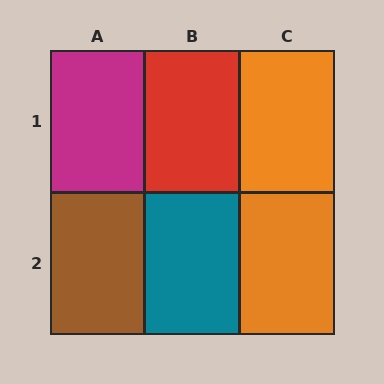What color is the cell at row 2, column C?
Orange.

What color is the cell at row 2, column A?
Brown.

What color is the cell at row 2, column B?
Teal.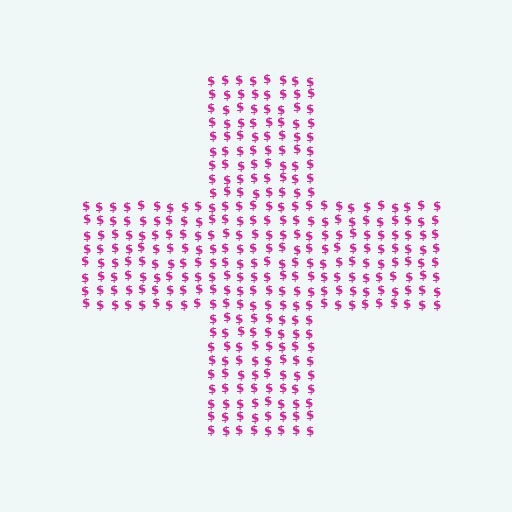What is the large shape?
The large shape is a cross.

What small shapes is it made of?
It is made of small dollar signs.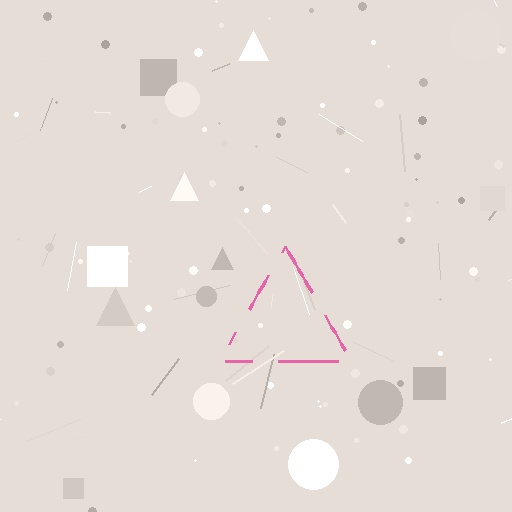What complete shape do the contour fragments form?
The contour fragments form a triangle.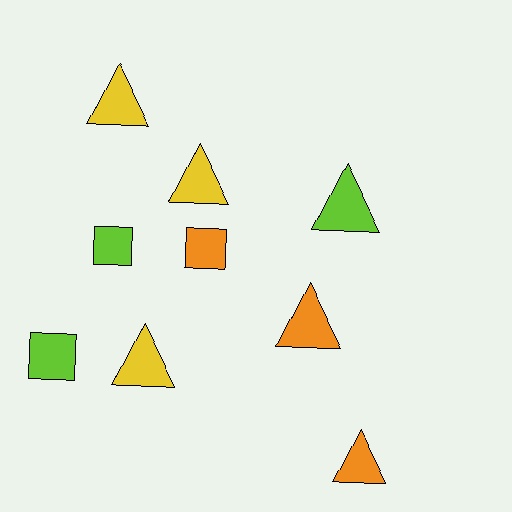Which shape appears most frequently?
Triangle, with 6 objects.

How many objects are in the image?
There are 9 objects.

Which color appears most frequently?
Orange, with 3 objects.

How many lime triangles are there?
There is 1 lime triangle.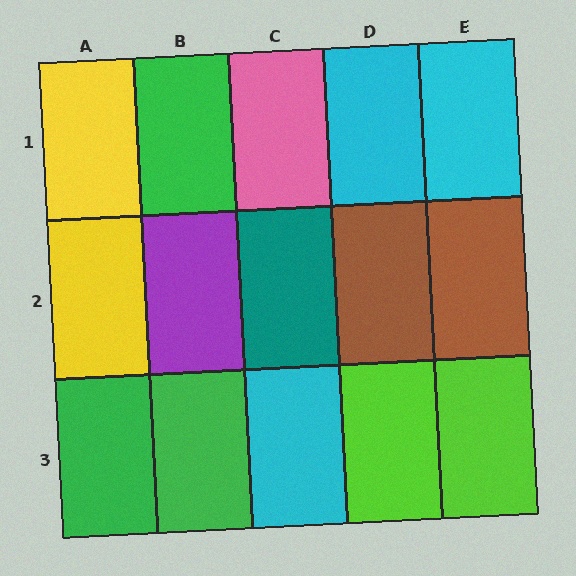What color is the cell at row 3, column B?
Green.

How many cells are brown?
2 cells are brown.